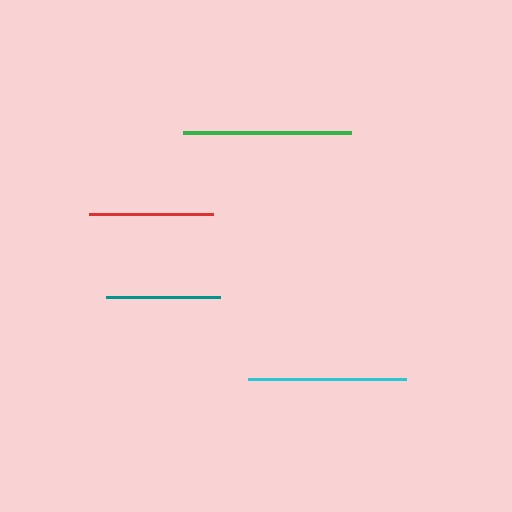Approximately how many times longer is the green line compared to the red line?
The green line is approximately 1.4 times the length of the red line.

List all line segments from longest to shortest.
From longest to shortest: green, cyan, red, teal.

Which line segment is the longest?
The green line is the longest at approximately 168 pixels.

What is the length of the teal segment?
The teal segment is approximately 113 pixels long.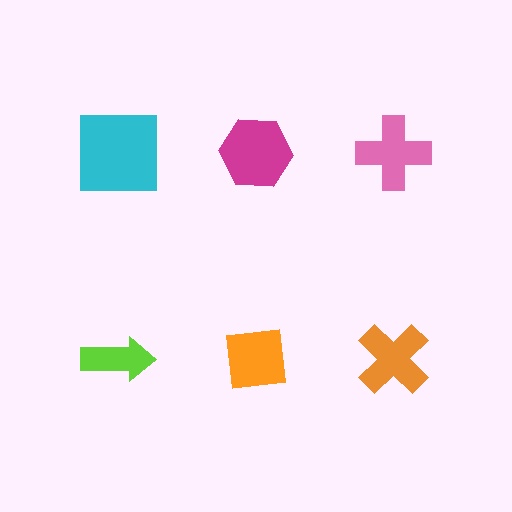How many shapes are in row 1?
3 shapes.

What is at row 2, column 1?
A lime arrow.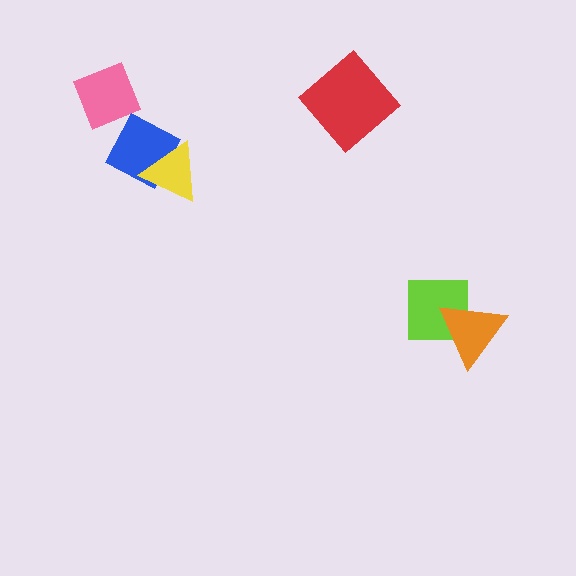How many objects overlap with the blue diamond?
2 objects overlap with the blue diamond.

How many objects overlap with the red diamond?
0 objects overlap with the red diamond.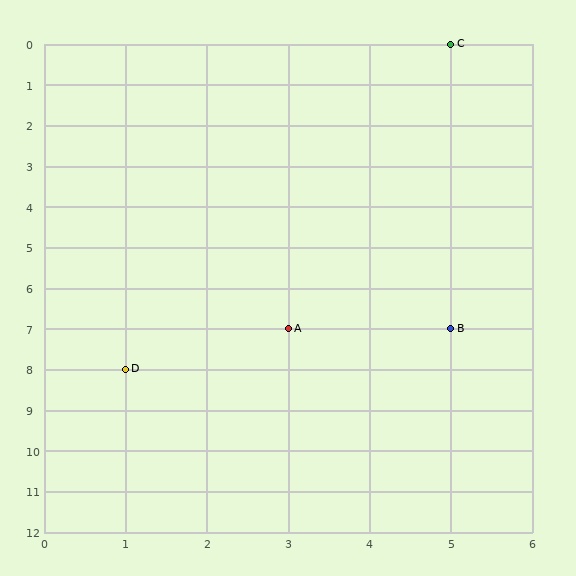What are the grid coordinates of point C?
Point C is at grid coordinates (5, 0).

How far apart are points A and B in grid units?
Points A and B are 2 columns apart.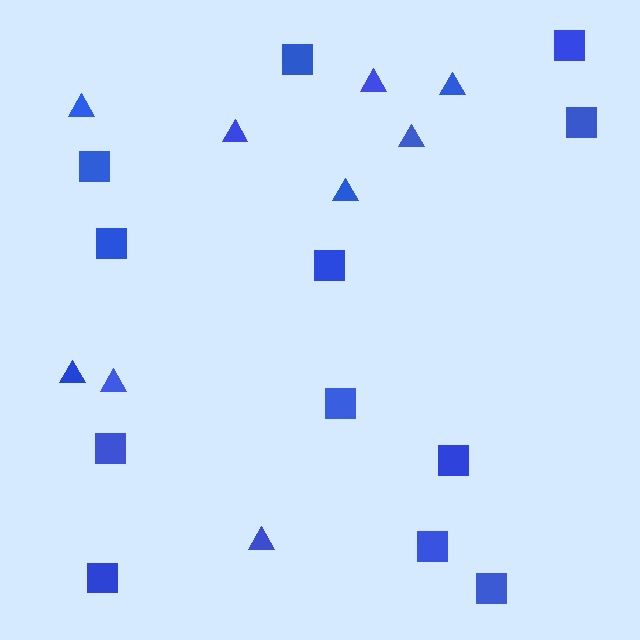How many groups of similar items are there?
There are 2 groups: one group of squares (12) and one group of triangles (9).